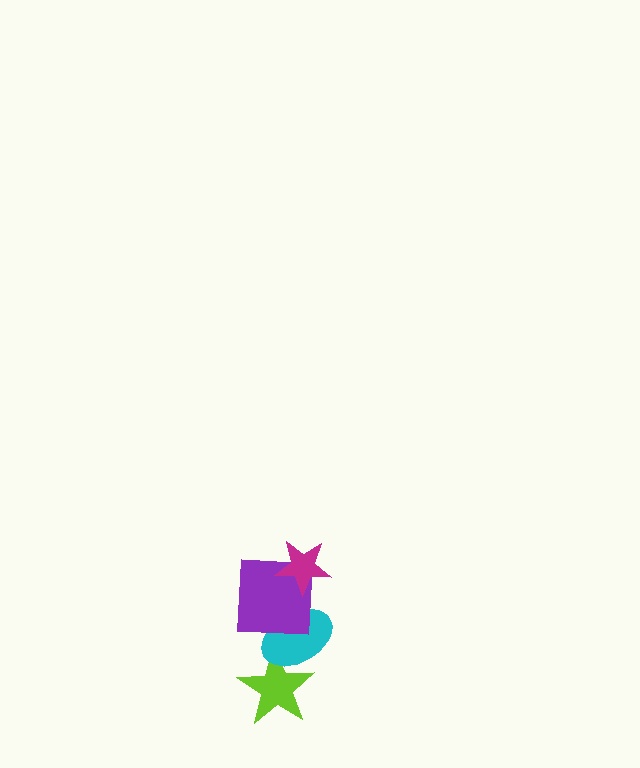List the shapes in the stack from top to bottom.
From top to bottom: the magenta star, the purple square, the cyan ellipse, the lime star.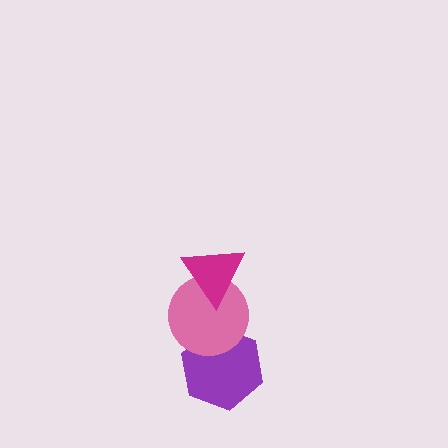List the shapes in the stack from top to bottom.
From top to bottom: the magenta triangle, the pink circle, the purple hexagon.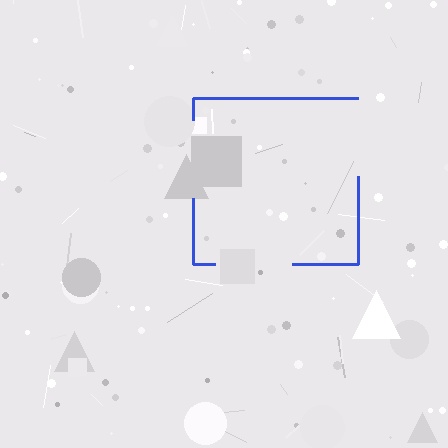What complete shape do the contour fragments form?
The contour fragments form a square.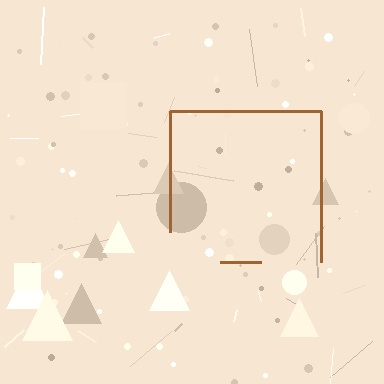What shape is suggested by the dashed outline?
The dashed outline suggests a square.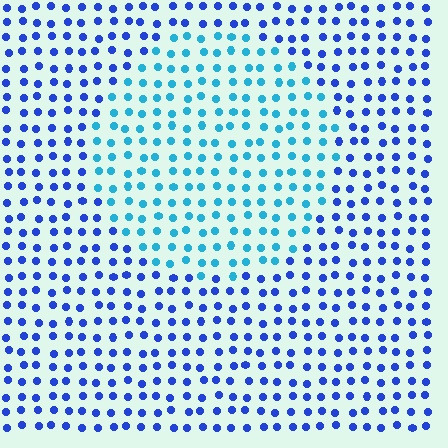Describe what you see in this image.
The image is filled with small blue elements in a uniform arrangement. A circle-shaped region is visible where the elements are tinted to a slightly different hue, forming a subtle color boundary.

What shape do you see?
I see a circle.